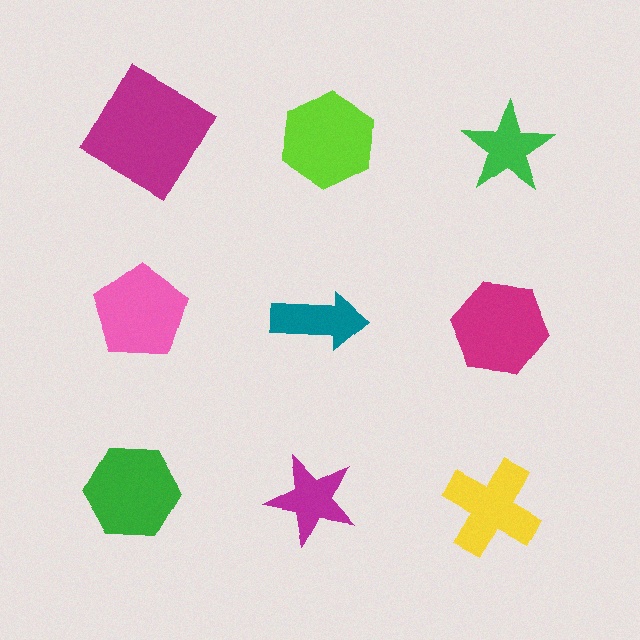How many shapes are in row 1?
3 shapes.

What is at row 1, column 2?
A lime hexagon.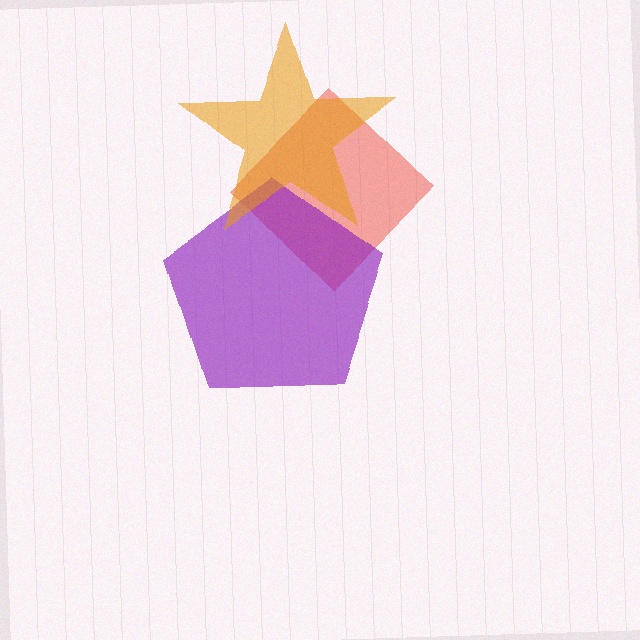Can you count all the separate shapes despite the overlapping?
Yes, there are 3 separate shapes.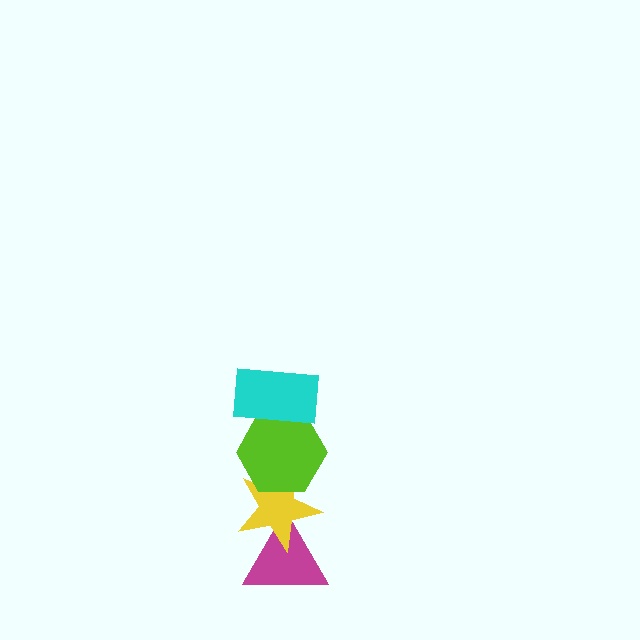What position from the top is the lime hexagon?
The lime hexagon is 2nd from the top.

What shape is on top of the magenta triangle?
The yellow star is on top of the magenta triangle.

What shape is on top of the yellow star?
The lime hexagon is on top of the yellow star.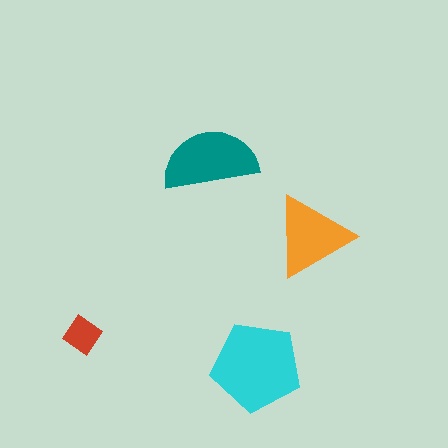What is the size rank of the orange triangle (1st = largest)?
3rd.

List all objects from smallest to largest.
The red diamond, the orange triangle, the teal semicircle, the cyan pentagon.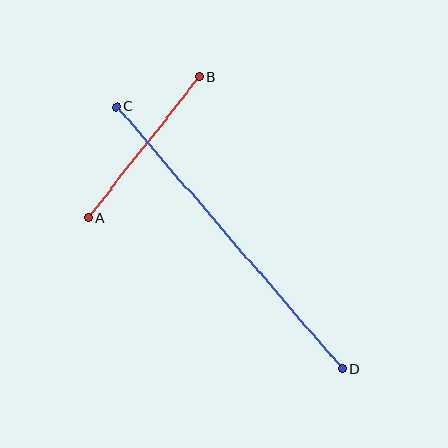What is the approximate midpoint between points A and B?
The midpoint is at approximately (144, 147) pixels.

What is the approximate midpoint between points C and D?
The midpoint is at approximately (229, 238) pixels.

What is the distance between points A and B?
The distance is approximately 179 pixels.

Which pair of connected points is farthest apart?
Points C and D are farthest apart.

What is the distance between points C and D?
The distance is approximately 346 pixels.